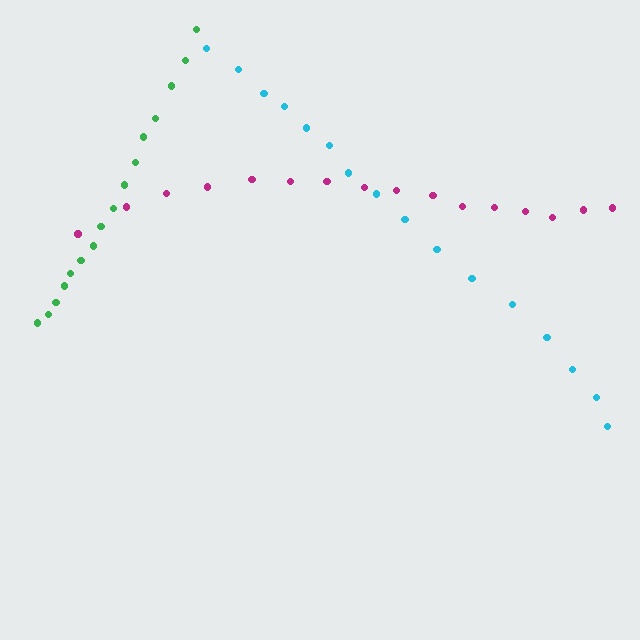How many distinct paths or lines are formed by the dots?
There are 3 distinct paths.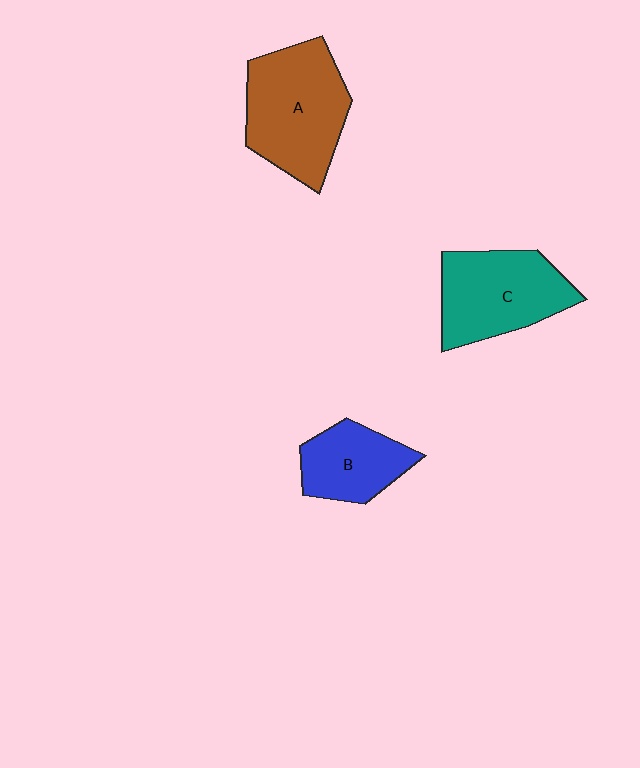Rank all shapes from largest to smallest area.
From largest to smallest: A (brown), C (teal), B (blue).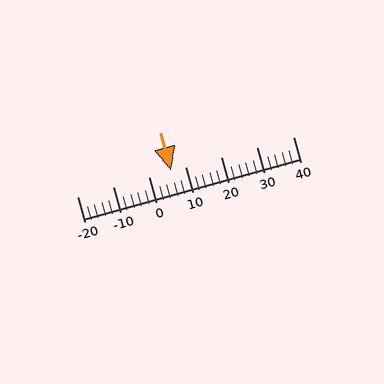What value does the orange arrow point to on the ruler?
The orange arrow points to approximately 6.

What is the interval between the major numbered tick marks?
The major tick marks are spaced 10 units apart.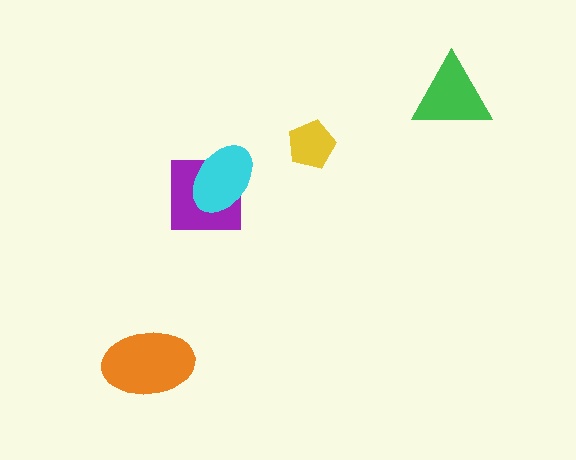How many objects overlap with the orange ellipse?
0 objects overlap with the orange ellipse.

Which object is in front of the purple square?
The cyan ellipse is in front of the purple square.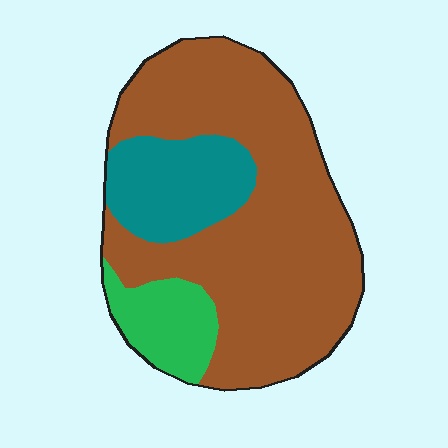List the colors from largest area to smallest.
From largest to smallest: brown, teal, green.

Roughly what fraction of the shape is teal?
Teal covers roughly 20% of the shape.